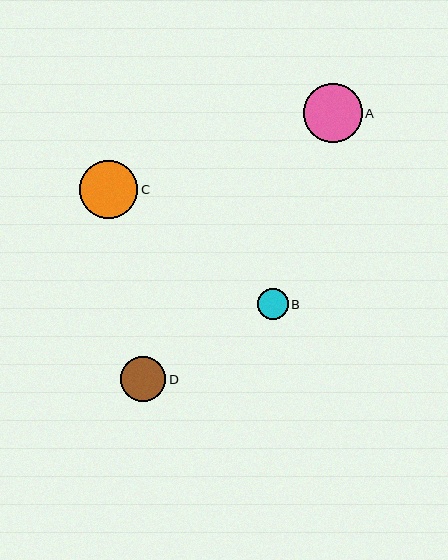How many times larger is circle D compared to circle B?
Circle D is approximately 1.5 times the size of circle B.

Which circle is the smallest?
Circle B is the smallest with a size of approximately 31 pixels.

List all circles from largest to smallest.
From largest to smallest: A, C, D, B.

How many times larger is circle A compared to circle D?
Circle A is approximately 1.3 times the size of circle D.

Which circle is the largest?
Circle A is the largest with a size of approximately 59 pixels.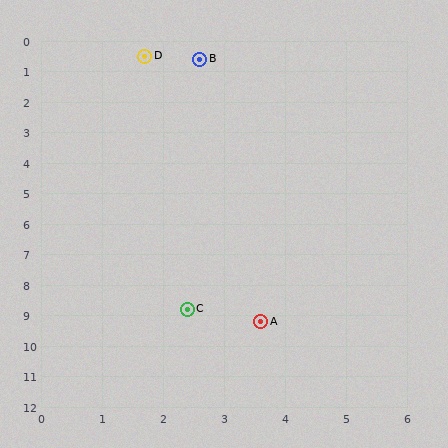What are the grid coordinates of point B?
Point B is at approximately (2.6, 0.6).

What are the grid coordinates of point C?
Point C is at approximately (2.4, 8.8).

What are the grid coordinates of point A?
Point A is at approximately (3.6, 9.2).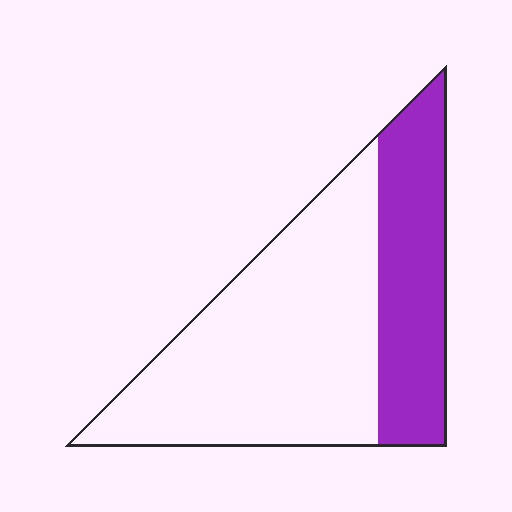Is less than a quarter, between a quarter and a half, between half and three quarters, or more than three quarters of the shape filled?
Between a quarter and a half.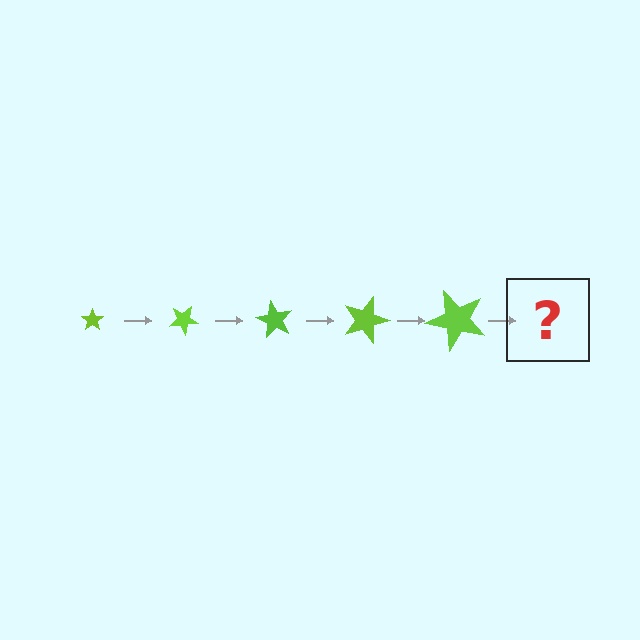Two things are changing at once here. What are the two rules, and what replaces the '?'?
The two rules are that the star grows larger each step and it rotates 30 degrees each step. The '?' should be a star, larger than the previous one and rotated 150 degrees from the start.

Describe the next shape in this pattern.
It should be a star, larger than the previous one and rotated 150 degrees from the start.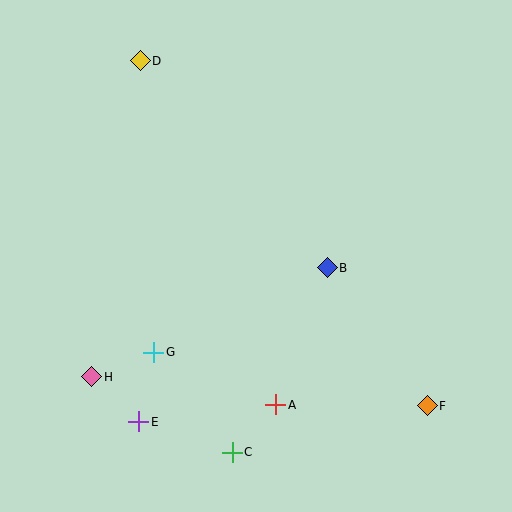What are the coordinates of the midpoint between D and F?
The midpoint between D and F is at (284, 233).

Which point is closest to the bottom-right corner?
Point F is closest to the bottom-right corner.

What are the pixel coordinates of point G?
Point G is at (154, 352).